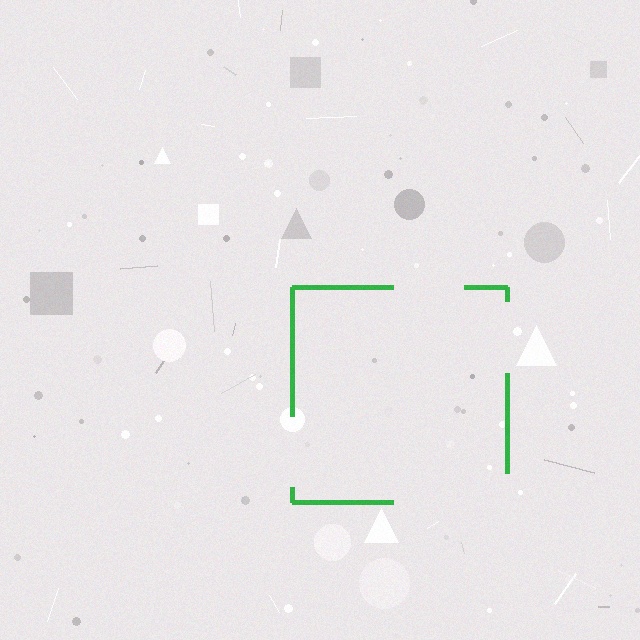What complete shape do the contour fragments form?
The contour fragments form a square.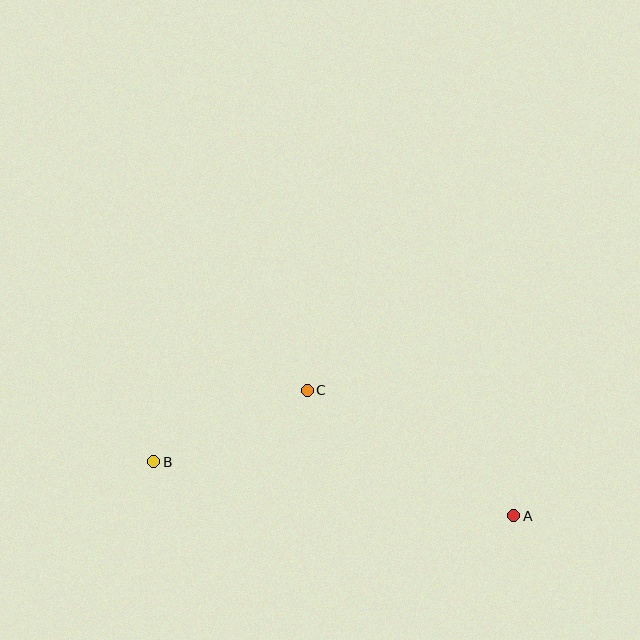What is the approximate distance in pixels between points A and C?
The distance between A and C is approximately 242 pixels.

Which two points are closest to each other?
Points B and C are closest to each other.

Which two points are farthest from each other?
Points A and B are farthest from each other.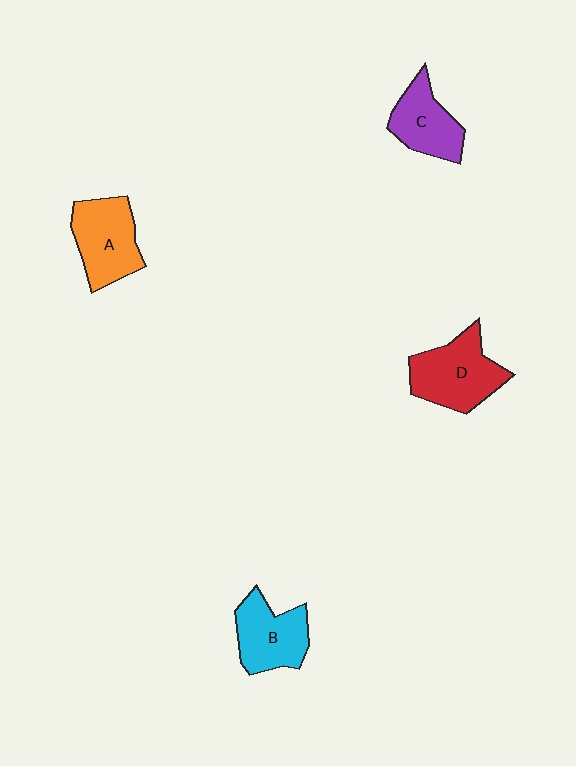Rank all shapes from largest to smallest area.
From largest to smallest: D (red), A (orange), B (cyan), C (purple).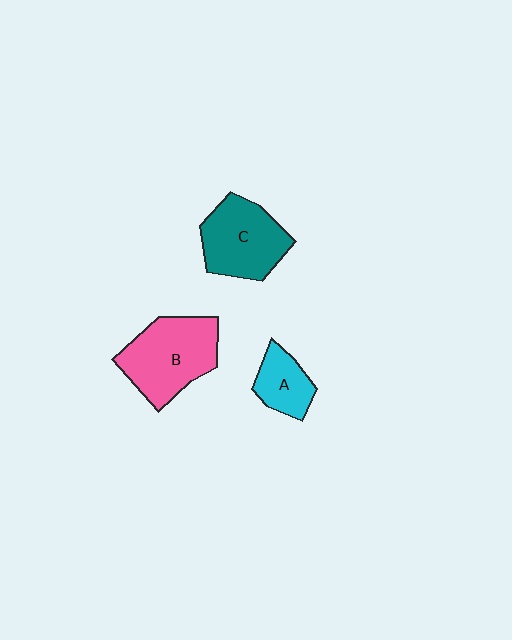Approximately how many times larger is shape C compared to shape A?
Approximately 1.8 times.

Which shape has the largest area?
Shape B (pink).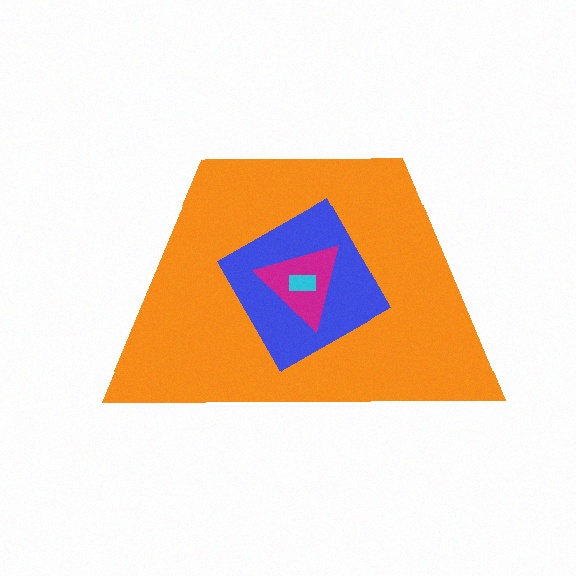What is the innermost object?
The cyan rectangle.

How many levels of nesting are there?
4.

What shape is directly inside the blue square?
The magenta triangle.